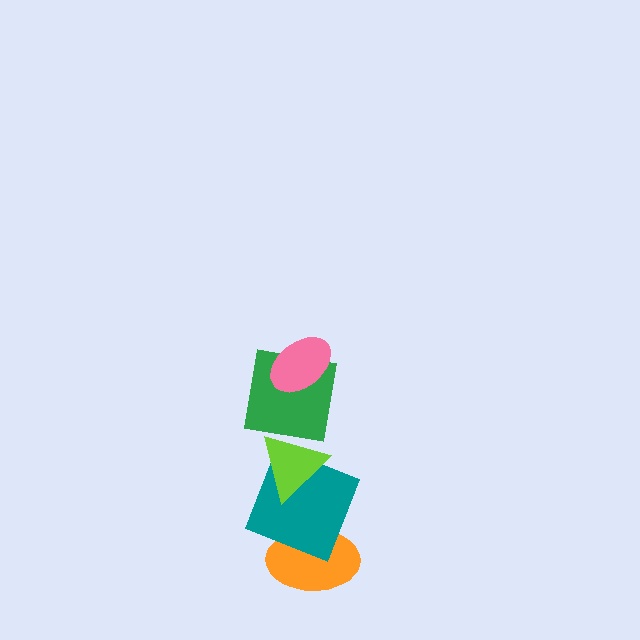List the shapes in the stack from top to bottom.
From top to bottom: the pink ellipse, the green square, the lime triangle, the teal square, the orange ellipse.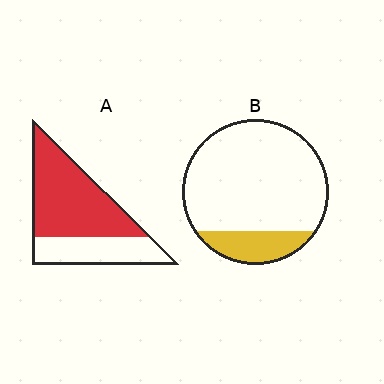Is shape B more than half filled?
No.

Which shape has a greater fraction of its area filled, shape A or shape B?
Shape A.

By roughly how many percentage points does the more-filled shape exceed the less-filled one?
By roughly 50 percentage points (A over B).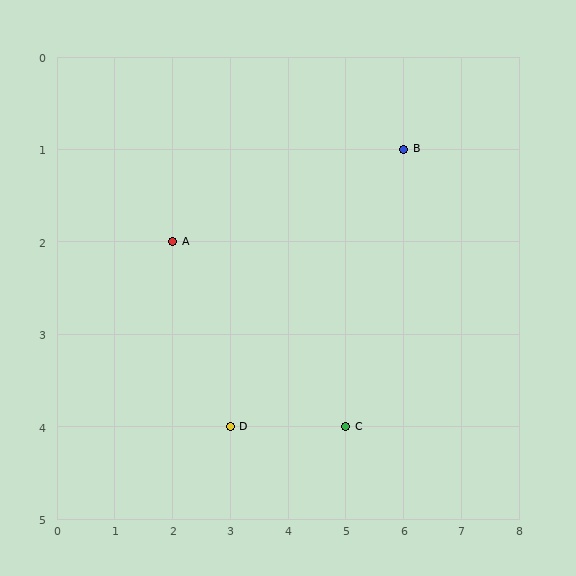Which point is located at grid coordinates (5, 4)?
Point C is at (5, 4).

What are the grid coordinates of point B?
Point B is at grid coordinates (6, 1).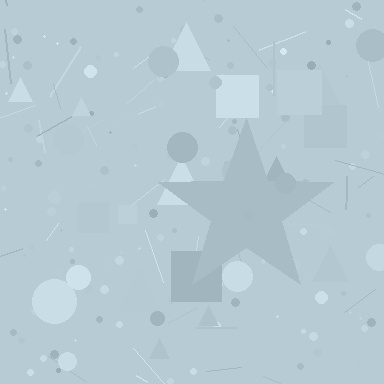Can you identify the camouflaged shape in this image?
The camouflaged shape is a star.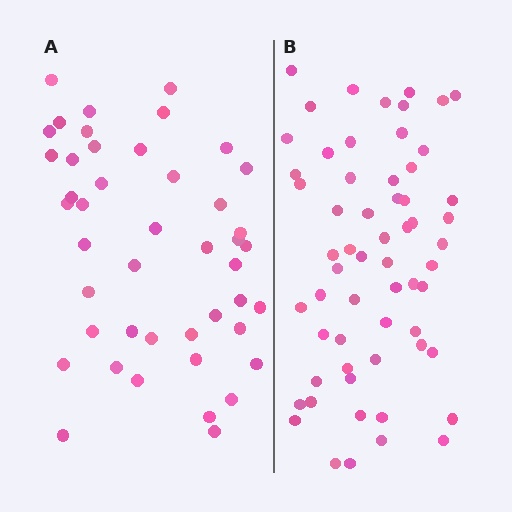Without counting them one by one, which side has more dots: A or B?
Region B (the right region) has more dots.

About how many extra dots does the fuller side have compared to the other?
Region B has approximately 15 more dots than region A.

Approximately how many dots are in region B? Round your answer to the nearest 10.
About 60 dots.